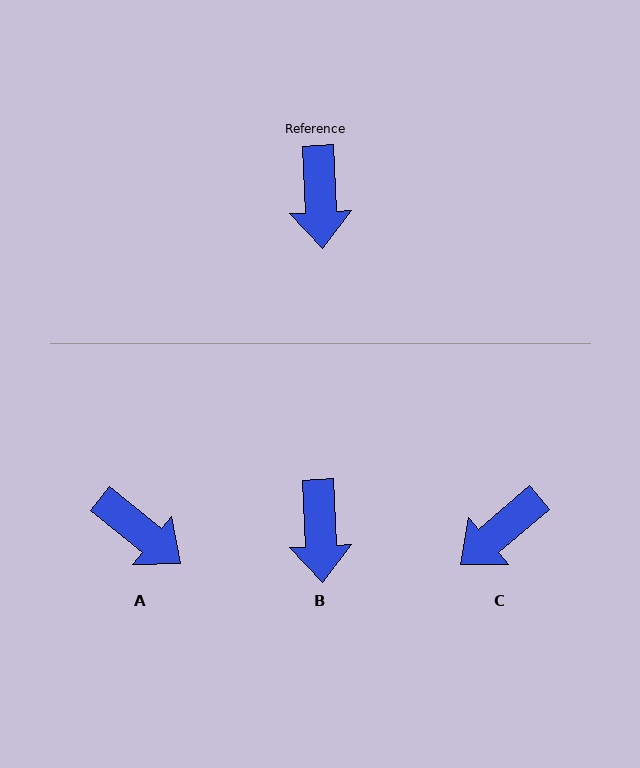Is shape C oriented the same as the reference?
No, it is off by about 52 degrees.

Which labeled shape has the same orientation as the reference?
B.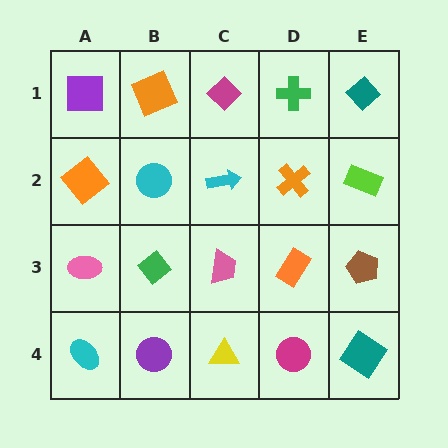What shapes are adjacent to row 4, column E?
A brown pentagon (row 3, column E), a magenta circle (row 4, column D).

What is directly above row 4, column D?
An orange rectangle.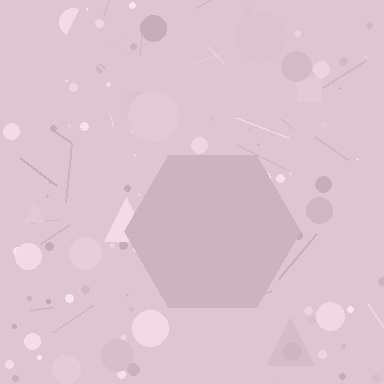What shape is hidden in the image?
A hexagon is hidden in the image.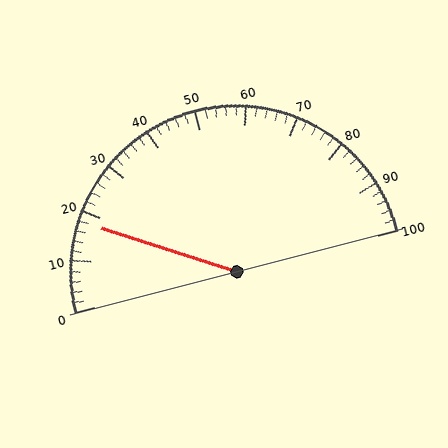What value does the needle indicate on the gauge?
The needle indicates approximately 18.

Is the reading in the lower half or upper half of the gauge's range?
The reading is in the lower half of the range (0 to 100).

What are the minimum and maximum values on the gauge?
The gauge ranges from 0 to 100.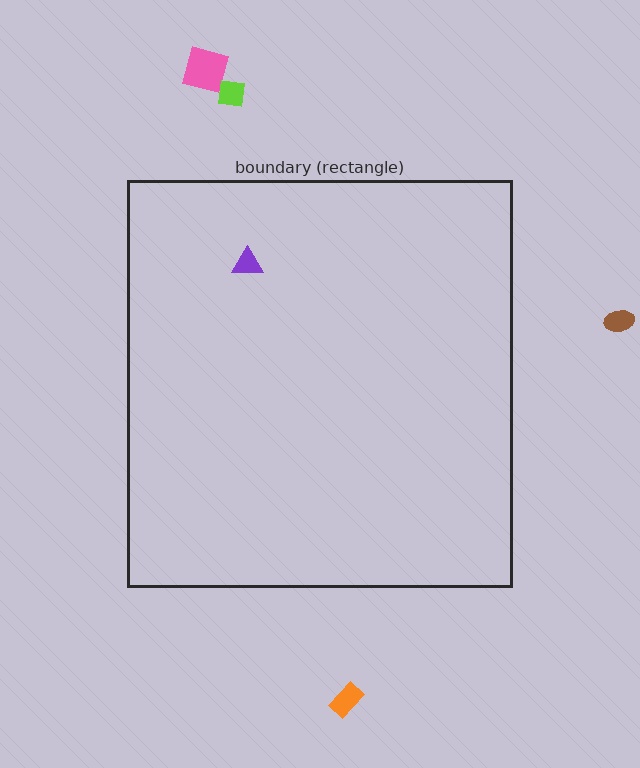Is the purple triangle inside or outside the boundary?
Inside.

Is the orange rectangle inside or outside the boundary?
Outside.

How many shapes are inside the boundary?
1 inside, 4 outside.